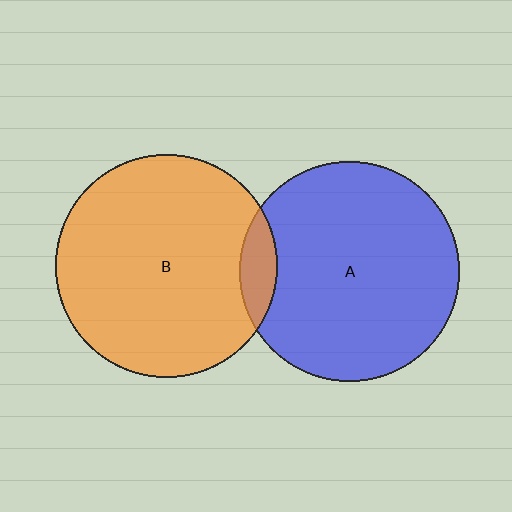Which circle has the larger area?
Circle B (orange).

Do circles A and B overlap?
Yes.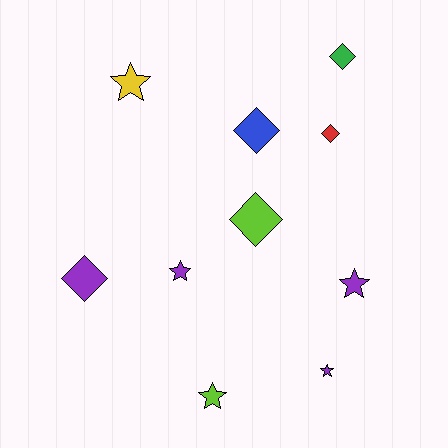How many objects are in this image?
There are 10 objects.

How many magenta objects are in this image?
There are no magenta objects.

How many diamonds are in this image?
There are 5 diamonds.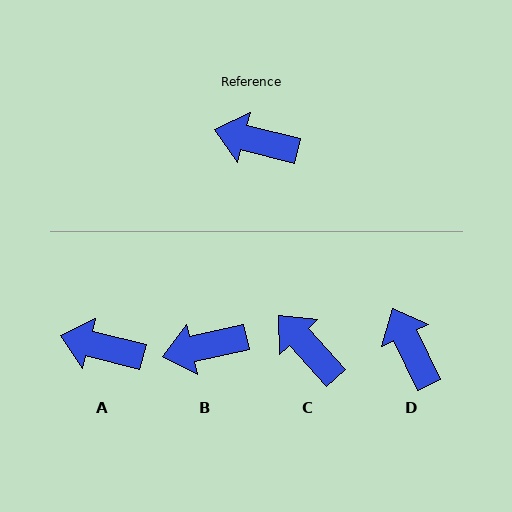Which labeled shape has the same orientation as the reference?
A.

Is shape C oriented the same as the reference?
No, it is off by about 33 degrees.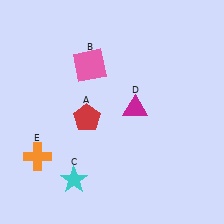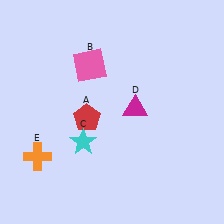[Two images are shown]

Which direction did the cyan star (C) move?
The cyan star (C) moved up.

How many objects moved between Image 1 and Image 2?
1 object moved between the two images.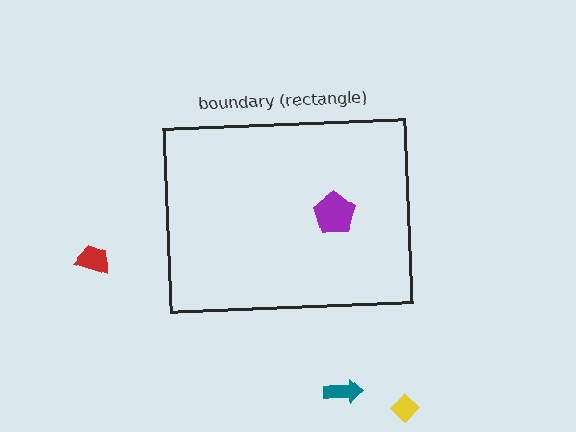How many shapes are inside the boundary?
1 inside, 3 outside.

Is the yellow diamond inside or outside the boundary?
Outside.